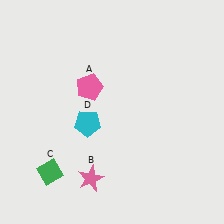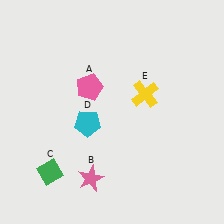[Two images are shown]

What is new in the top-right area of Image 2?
A yellow cross (E) was added in the top-right area of Image 2.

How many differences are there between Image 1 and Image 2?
There is 1 difference between the two images.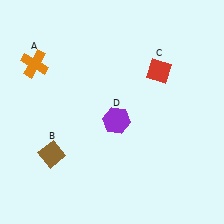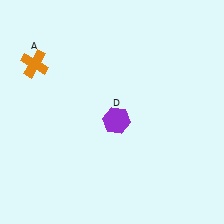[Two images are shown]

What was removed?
The brown diamond (B), the red diamond (C) were removed in Image 2.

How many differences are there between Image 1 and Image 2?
There are 2 differences between the two images.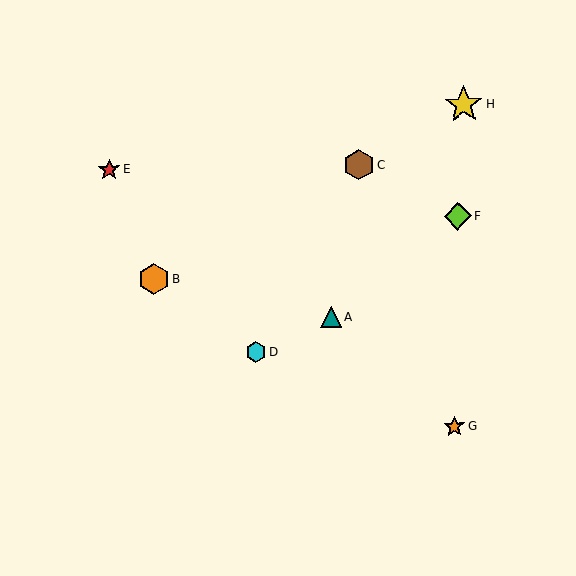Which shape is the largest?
The yellow star (labeled H) is the largest.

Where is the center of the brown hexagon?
The center of the brown hexagon is at (359, 164).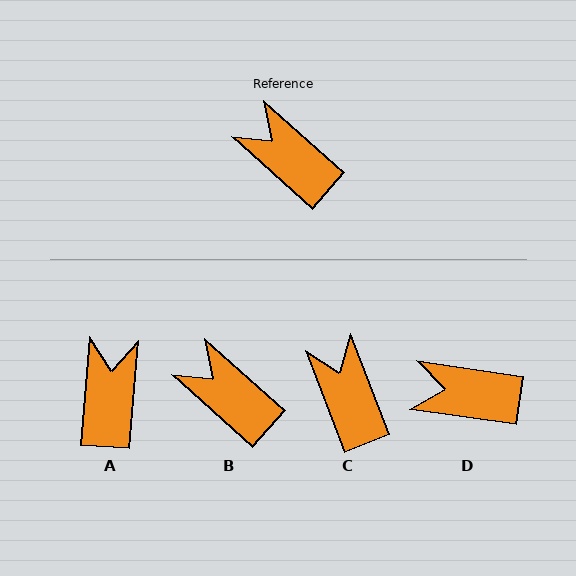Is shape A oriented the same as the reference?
No, it is off by about 53 degrees.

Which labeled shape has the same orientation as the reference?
B.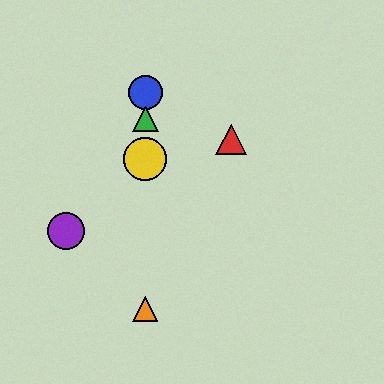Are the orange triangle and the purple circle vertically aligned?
No, the orange triangle is at x≈145 and the purple circle is at x≈66.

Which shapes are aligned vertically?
The blue circle, the green triangle, the yellow circle, the orange triangle are aligned vertically.